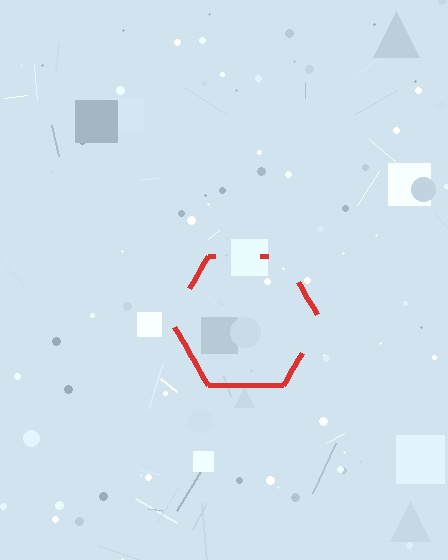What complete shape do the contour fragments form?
The contour fragments form a hexagon.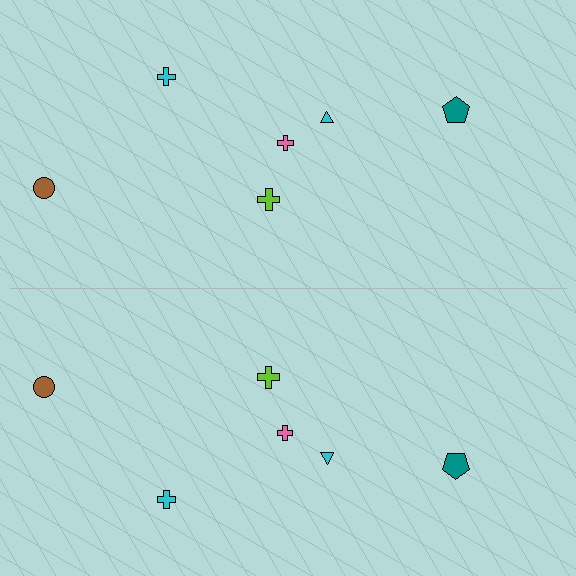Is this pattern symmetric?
Yes, this pattern has bilateral (reflection) symmetry.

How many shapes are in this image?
There are 12 shapes in this image.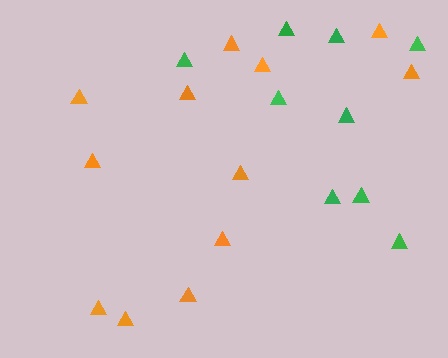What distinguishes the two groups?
There are 2 groups: one group of green triangles (9) and one group of orange triangles (12).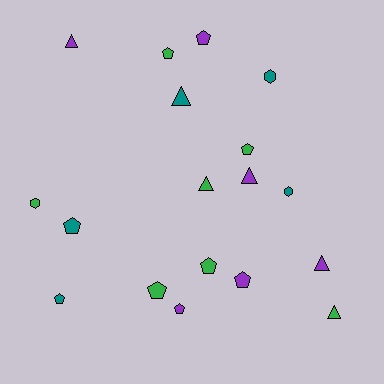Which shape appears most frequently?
Pentagon, with 9 objects.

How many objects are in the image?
There are 18 objects.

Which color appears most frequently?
Green, with 7 objects.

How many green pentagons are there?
There are 4 green pentagons.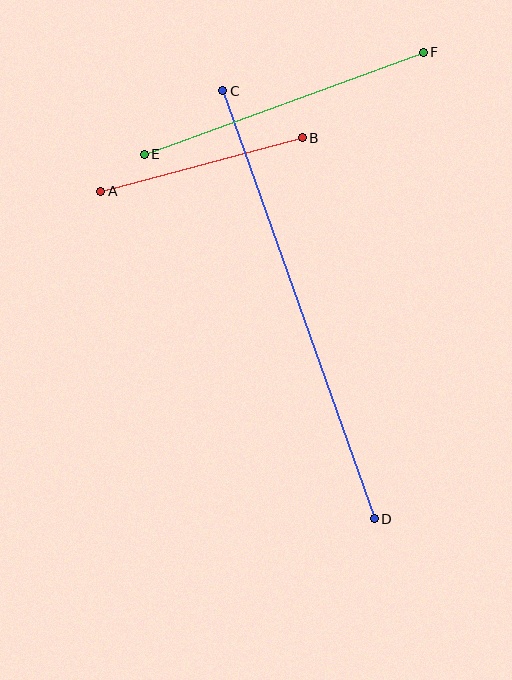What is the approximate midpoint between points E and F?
The midpoint is at approximately (284, 103) pixels.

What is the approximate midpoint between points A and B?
The midpoint is at approximately (201, 165) pixels.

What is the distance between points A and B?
The distance is approximately 208 pixels.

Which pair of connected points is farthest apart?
Points C and D are farthest apart.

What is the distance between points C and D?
The distance is approximately 454 pixels.